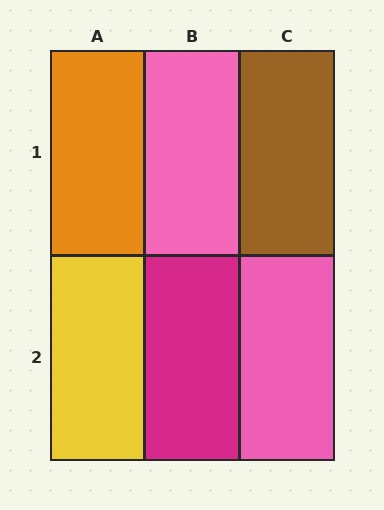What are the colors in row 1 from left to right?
Orange, pink, brown.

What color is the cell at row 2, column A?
Yellow.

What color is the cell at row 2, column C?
Pink.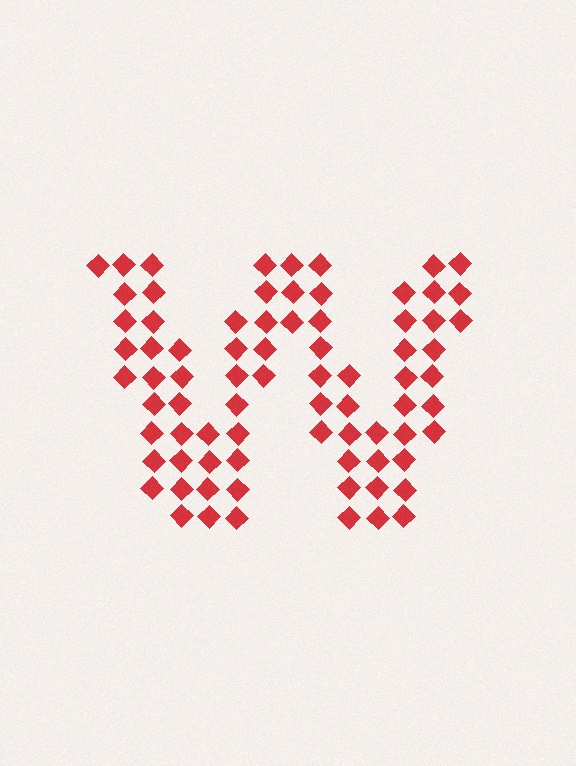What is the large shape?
The large shape is the letter W.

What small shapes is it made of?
It is made of small diamonds.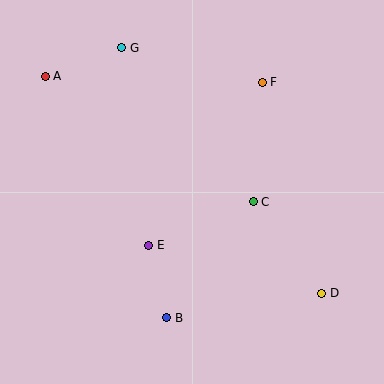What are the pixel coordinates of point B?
Point B is at (167, 318).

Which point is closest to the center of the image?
Point C at (253, 202) is closest to the center.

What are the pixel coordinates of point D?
Point D is at (322, 293).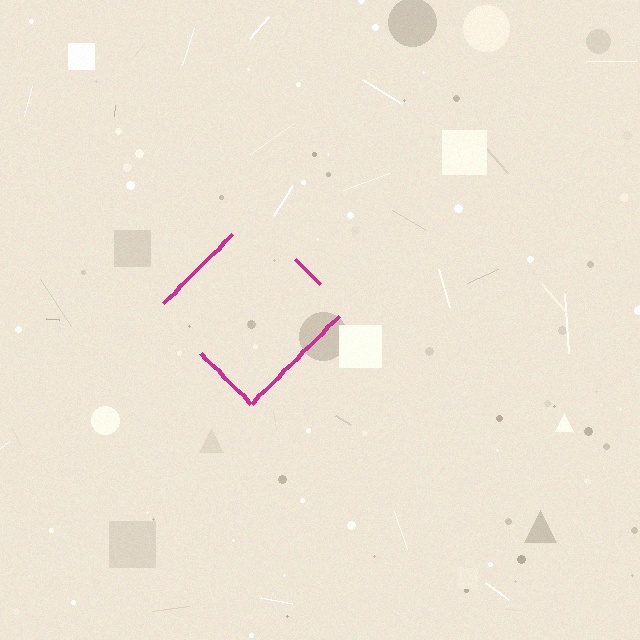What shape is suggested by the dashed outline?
The dashed outline suggests a diamond.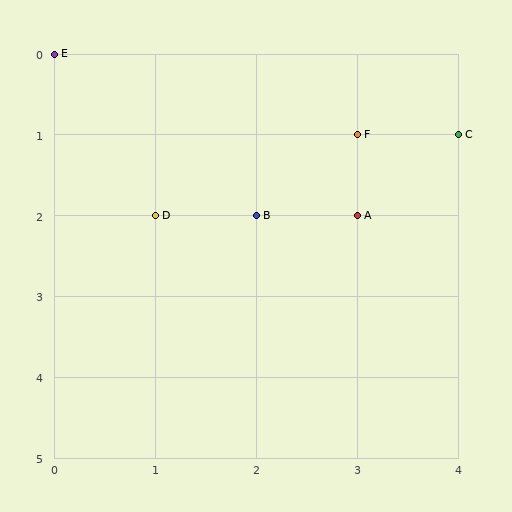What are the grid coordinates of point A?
Point A is at grid coordinates (3, 2).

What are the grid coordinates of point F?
Point F is at grid coordinates (3, 1).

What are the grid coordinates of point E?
Point E is at grid coordinates (0, 0).